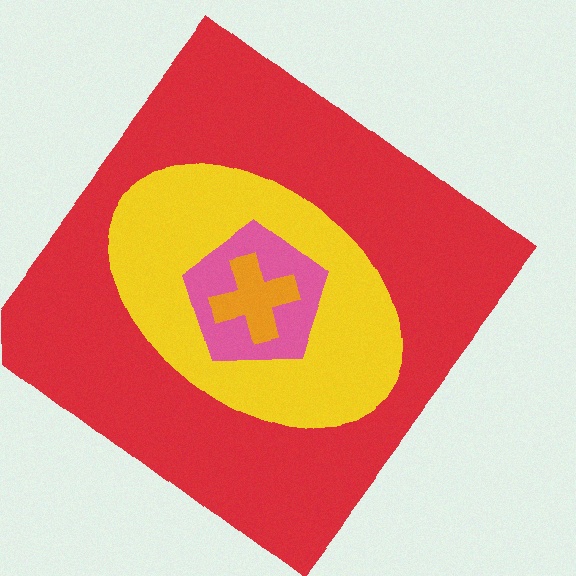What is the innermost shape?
The orange cross.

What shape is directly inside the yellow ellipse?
The pink pentagon.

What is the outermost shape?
The red diamond.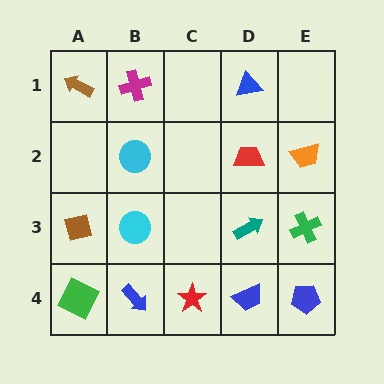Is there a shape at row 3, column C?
No, that cell is empty.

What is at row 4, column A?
A green square.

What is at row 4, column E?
A blue pentagon.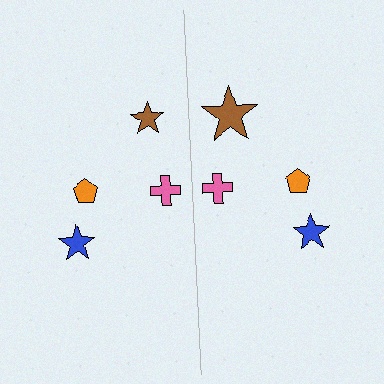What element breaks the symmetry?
The brown star on the right side has a different size than its mirror counterpart.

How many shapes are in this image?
There are 8 shapes in this image.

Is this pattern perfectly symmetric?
No, the pattern is not perfectly symmetric. The brown star on the right side has a different size than its mirror counterpart.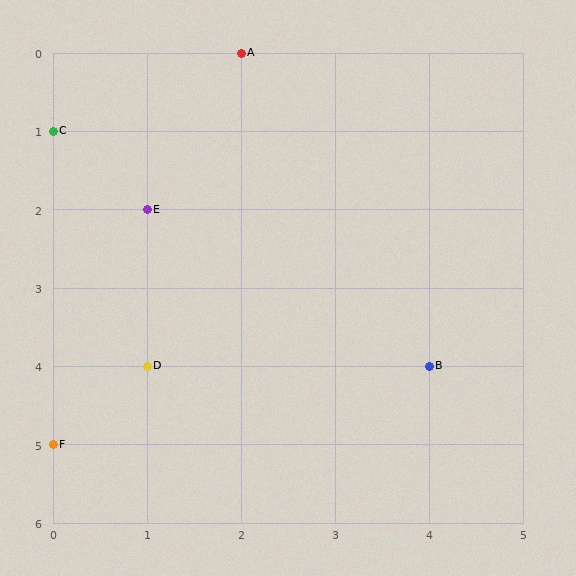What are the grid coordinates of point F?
Point F is at grid coordinates (0, 5).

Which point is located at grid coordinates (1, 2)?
Point E is at (1, 2).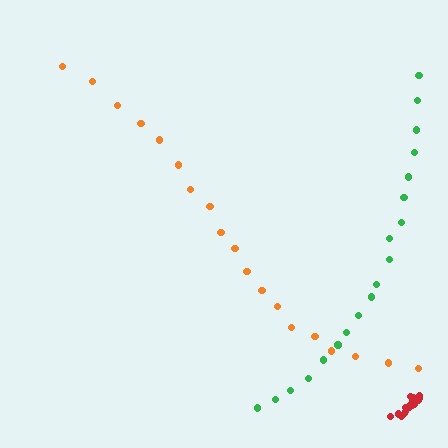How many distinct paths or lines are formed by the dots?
There are 3 distinct paths.